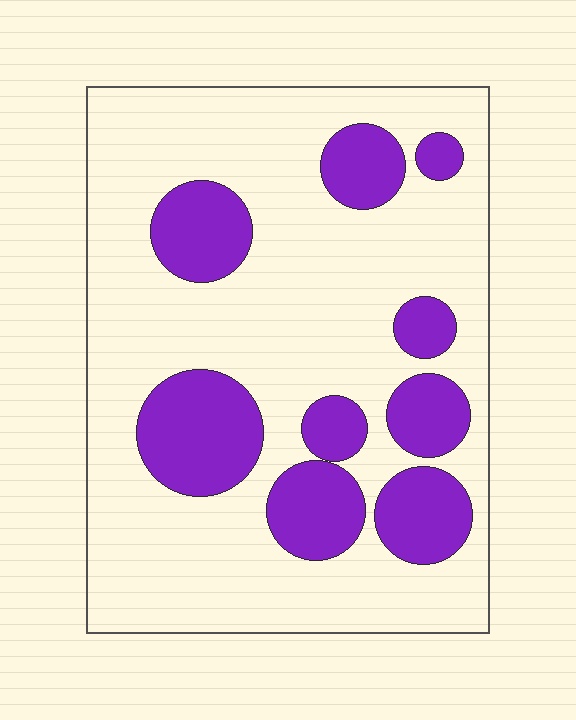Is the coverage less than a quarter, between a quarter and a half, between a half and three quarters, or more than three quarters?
Between a quarter and a half.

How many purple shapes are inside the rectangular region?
9.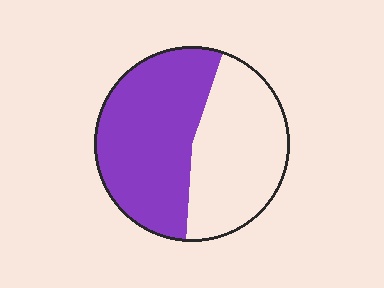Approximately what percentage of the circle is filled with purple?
Approximately 55%.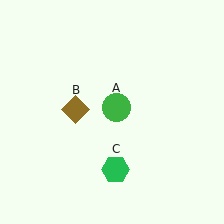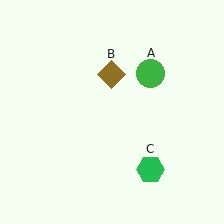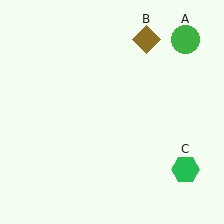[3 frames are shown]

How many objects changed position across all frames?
3 objects changed position: green circle (object A), brown diamond (object B), green hexagon (object C).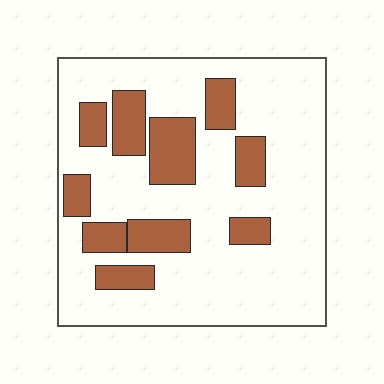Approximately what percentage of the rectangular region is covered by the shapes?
Approximately 25%.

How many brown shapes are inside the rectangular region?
10.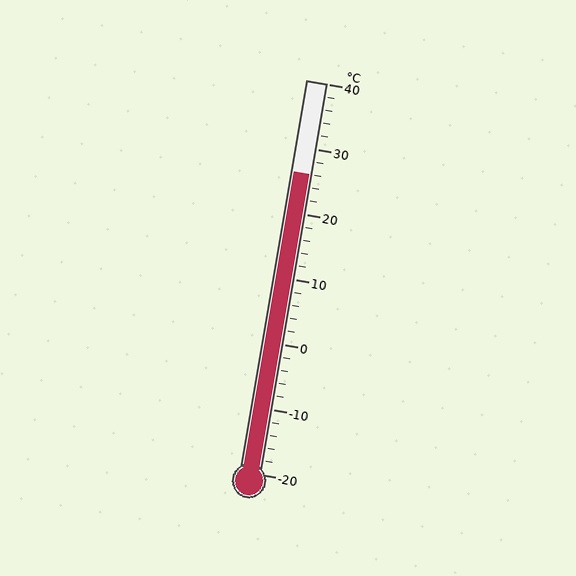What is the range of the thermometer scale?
The thermometer scale ranges from -20°C to 40°C.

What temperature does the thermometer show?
The thermometer shows approximately 26°C.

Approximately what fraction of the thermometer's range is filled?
The thermometer is filled to approximately 75% of its range.